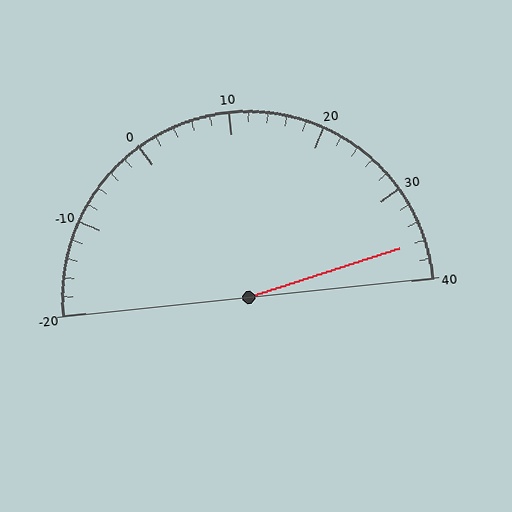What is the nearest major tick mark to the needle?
The nearest major tick mark is 40.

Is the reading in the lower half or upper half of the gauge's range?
The reading is in the upper half of the range (-20 to 40).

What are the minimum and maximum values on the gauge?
The gauge ranges from -20 to 40.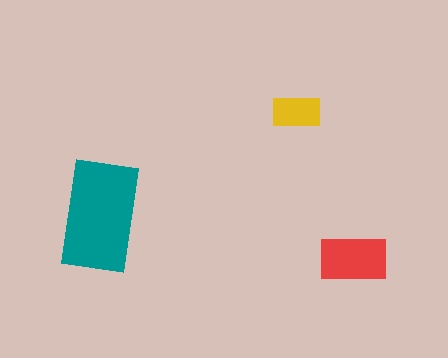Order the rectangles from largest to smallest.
the teal one, the red one, the yellow one.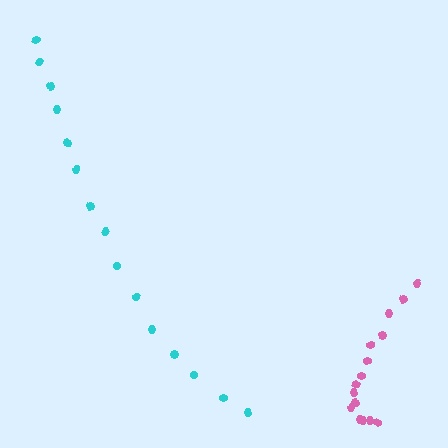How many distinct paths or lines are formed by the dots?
There are 2 distinct paths.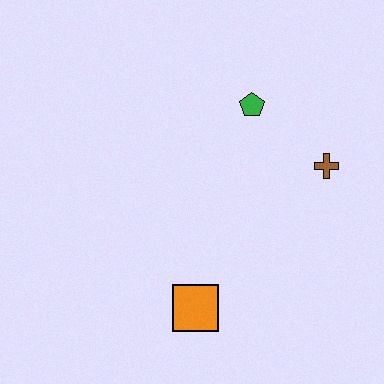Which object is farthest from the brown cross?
The orange square is farthest from the brown cross.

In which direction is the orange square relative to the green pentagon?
The orange square is below the green pentagon.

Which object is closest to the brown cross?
The green pentagon is closest to the brown cross.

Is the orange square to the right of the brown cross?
No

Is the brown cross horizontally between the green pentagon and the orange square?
No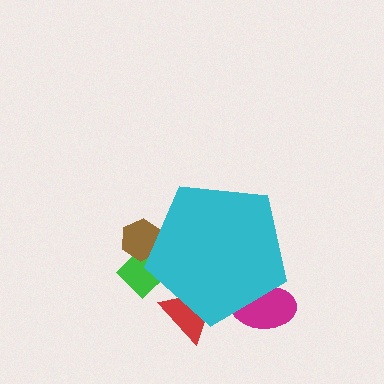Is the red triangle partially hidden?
Yes, the red triangle is partially hidden behind the cyan pentagon.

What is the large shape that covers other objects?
A cyan pentagon.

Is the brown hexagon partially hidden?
Yes, the brown hexagon is partially hidden behind the cyan pentagon.